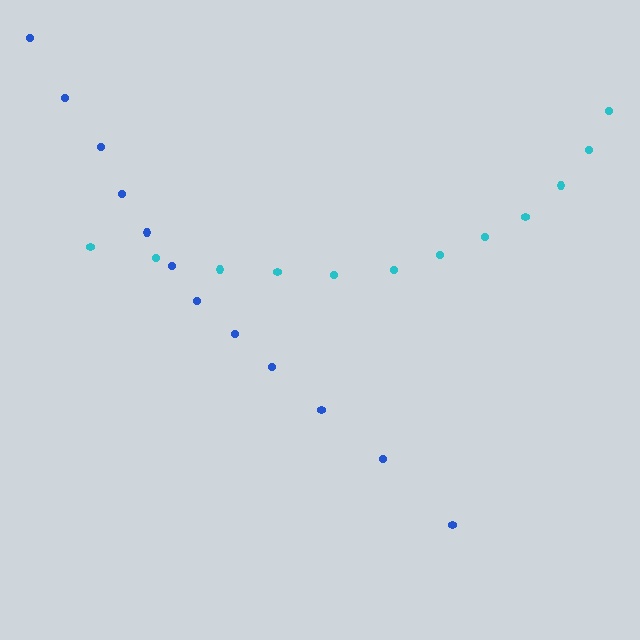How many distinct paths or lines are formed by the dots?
There are 2 distinct paths.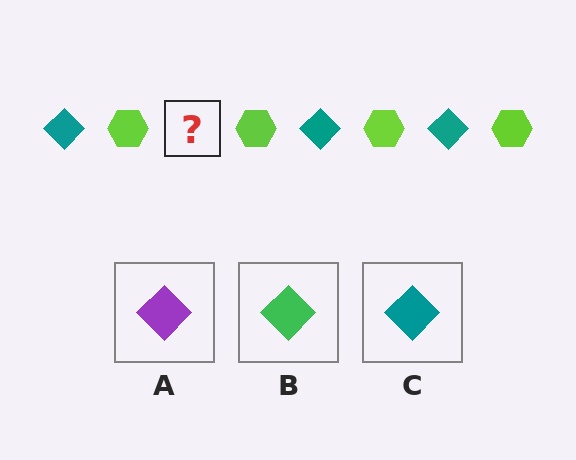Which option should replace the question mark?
Option C.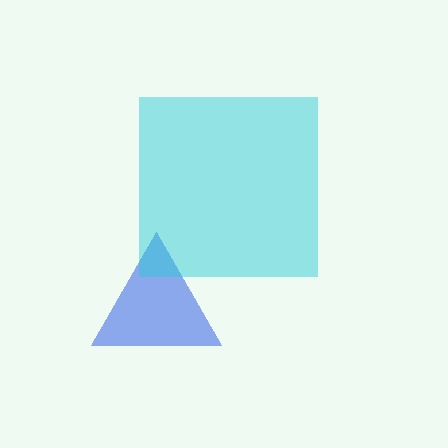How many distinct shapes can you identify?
There are 2 distinct shapes: a blue triangle, a cyan square.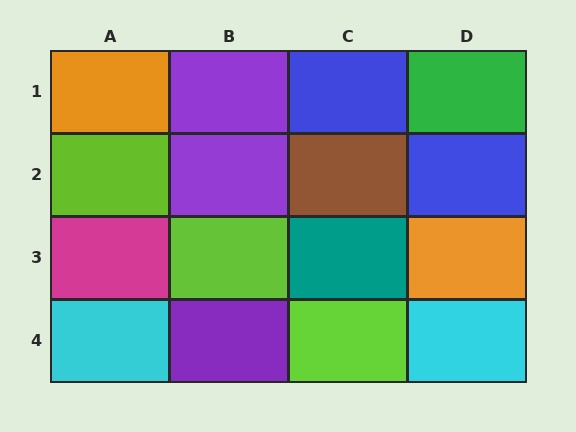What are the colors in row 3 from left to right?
Magenta, lime, teal, orange.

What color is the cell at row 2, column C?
Brown.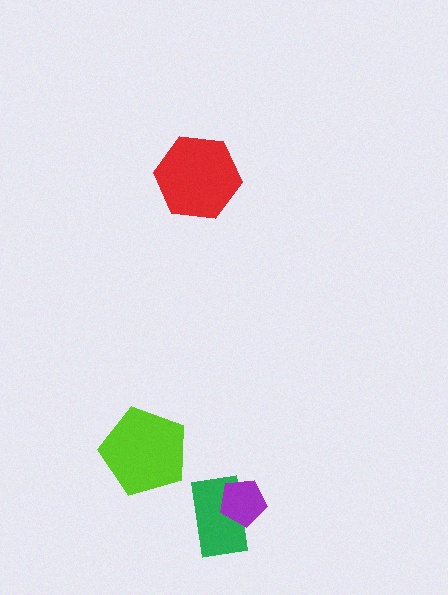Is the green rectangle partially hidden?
Yes, it is partially covered by another shape.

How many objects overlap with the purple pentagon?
1 object overlaps with the purple pentagon.